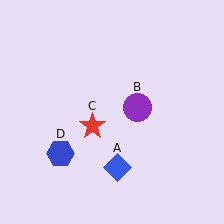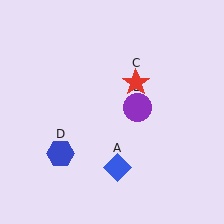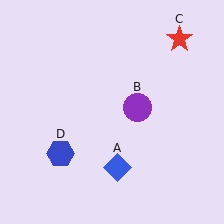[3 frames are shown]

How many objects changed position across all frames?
1 object changed position: red star (object C).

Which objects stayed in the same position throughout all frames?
Blue diamond (object A) and purple circle (object B) and blue hexagon (object D) remained stationary.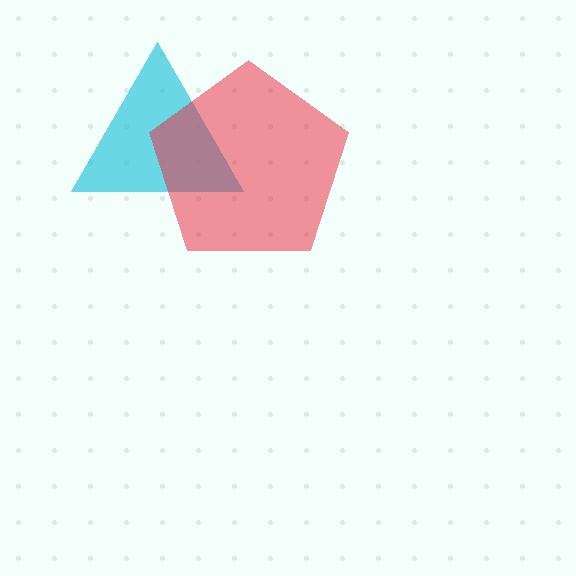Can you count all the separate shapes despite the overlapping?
Yes, there are 2 separate shapes.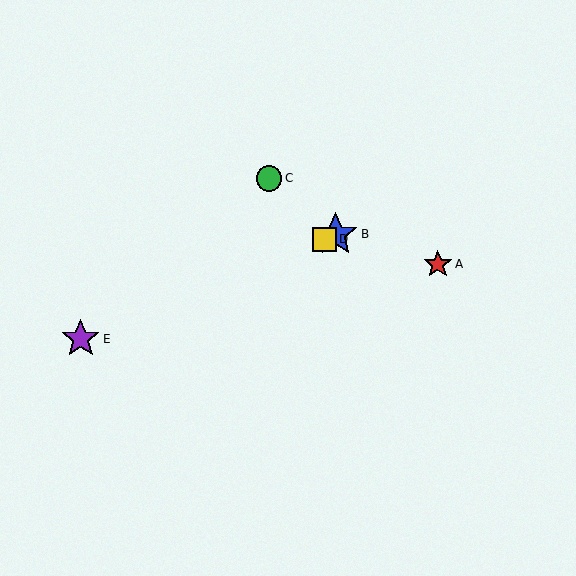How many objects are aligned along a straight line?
3 objects (B, D, E) are aligned along a straight line.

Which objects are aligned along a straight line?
Objects B, D, E are aligned along a straight line.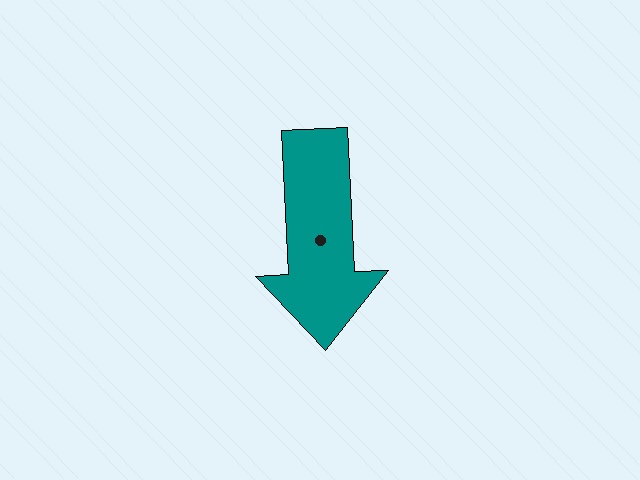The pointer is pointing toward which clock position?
Roughly 6 o'clock.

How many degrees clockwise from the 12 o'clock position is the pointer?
Approximately 177 degrees.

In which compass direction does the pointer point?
South.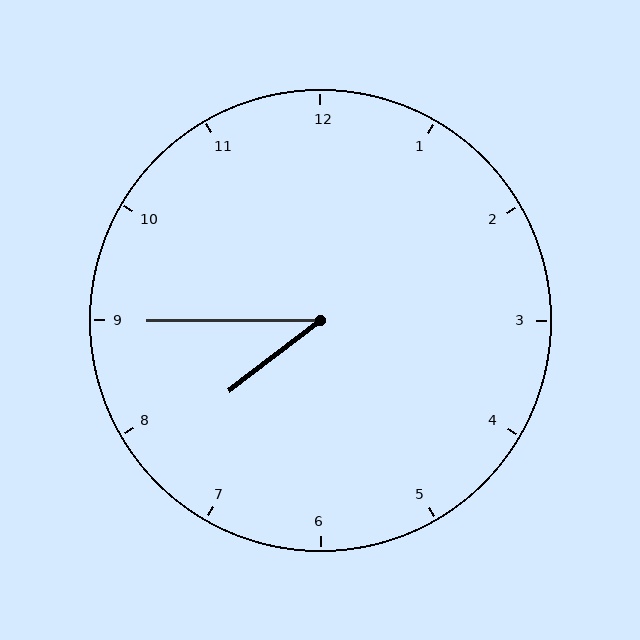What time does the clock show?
7:45.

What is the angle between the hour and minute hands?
Approximately 38 degrees.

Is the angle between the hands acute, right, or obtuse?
It is acute.